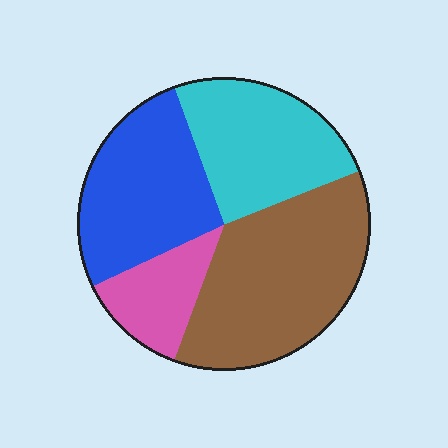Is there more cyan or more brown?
Brown.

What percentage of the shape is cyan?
Cyan takes up less than a quarter of the shape.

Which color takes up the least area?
Pink, at roughly 10%.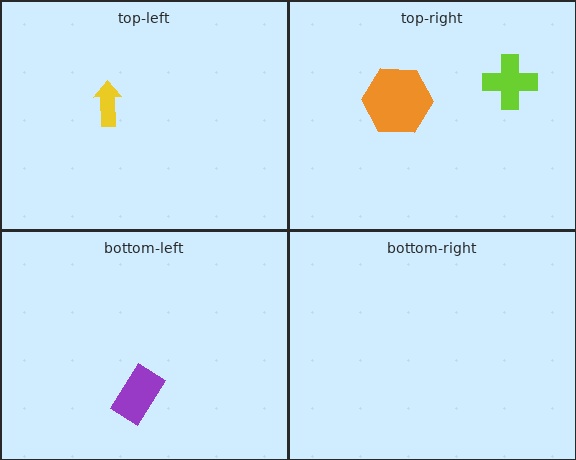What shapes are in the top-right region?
The lime cross, the orange hexagon.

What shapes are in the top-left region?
The yellow arrow.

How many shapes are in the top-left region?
1.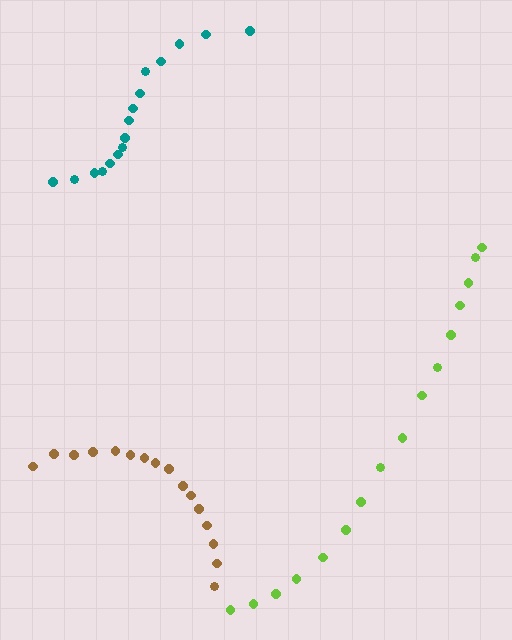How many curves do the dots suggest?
There are 3 distinct paths.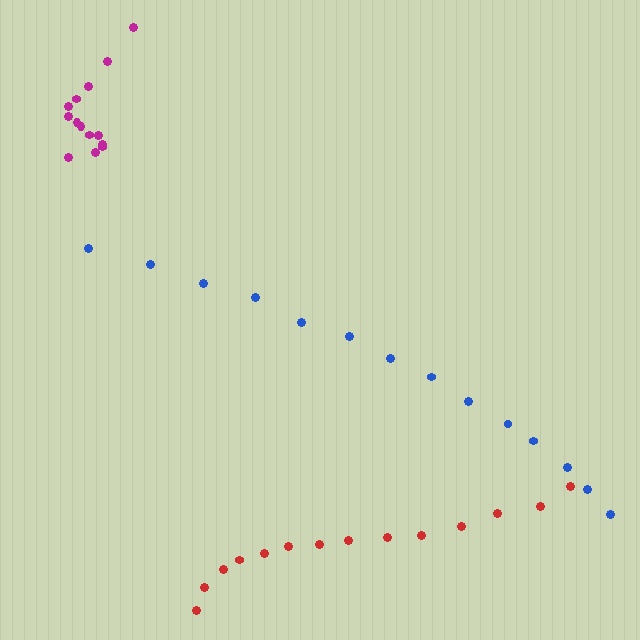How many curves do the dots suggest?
There are 3 distinct paths.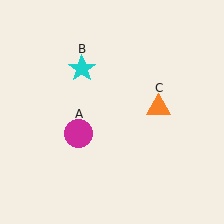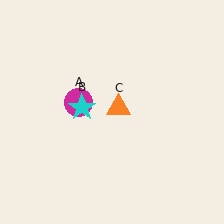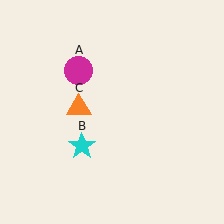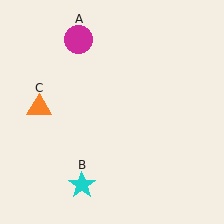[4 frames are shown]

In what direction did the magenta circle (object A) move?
The magenta circle (object A) moved up.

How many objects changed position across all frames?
3 objects changed position: magenta circle (object A), cyan star (object B), orange triangle (object C).